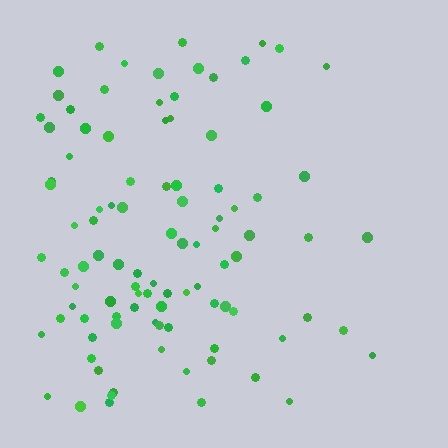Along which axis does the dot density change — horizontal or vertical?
Horizontal.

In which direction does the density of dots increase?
From right to left, with the left side densest.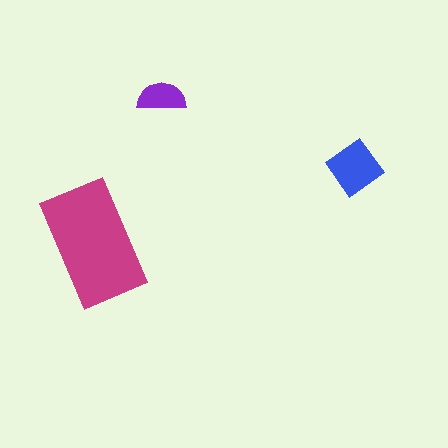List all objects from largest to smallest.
The magenta rectangle, the blue diamond, the purple semicircle.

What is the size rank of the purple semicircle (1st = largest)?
3rd.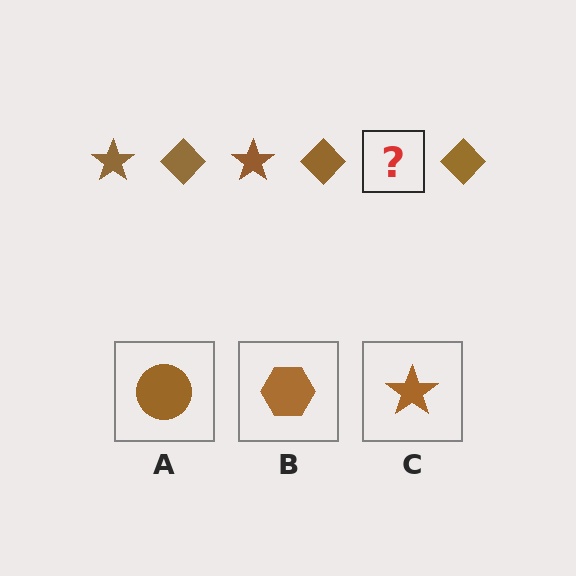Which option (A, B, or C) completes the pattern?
C.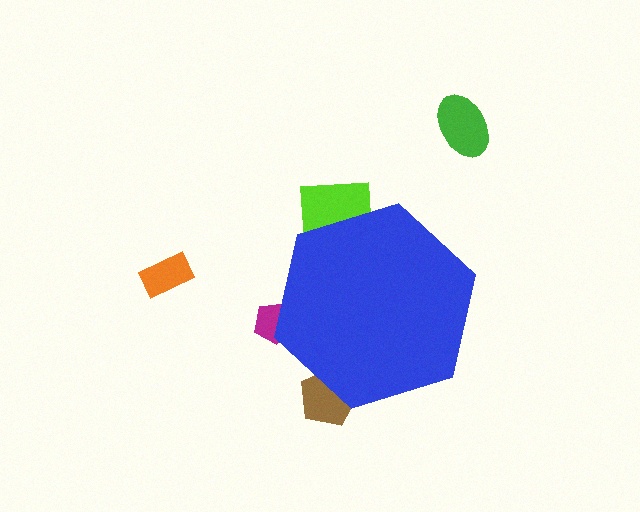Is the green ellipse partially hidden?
No, the green ellipse is fully visible.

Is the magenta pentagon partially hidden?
Yes, the magenta pentagon is partially hidden behind the blue hexagon.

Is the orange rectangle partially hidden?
No, the orange rectangle is fully visible.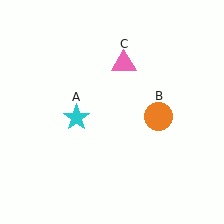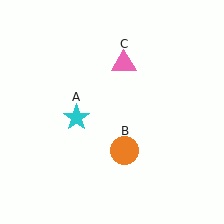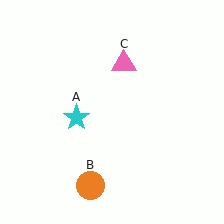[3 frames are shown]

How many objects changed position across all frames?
1 object changed position: orange circle (object B).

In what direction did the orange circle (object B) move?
The orange circle (object B) moved down and to the left.